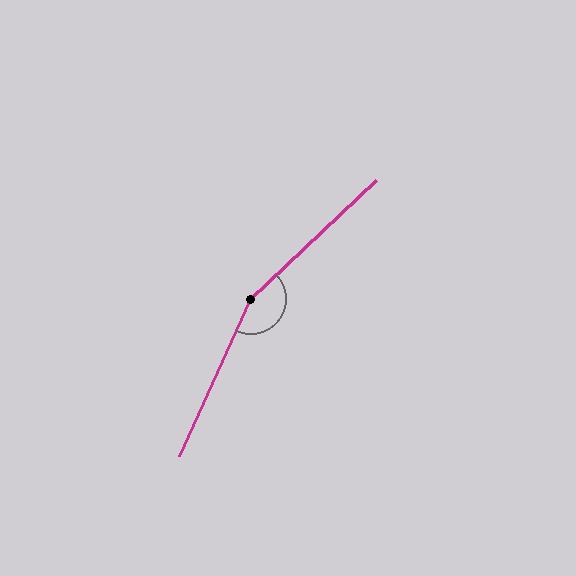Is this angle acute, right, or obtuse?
It is obtuse.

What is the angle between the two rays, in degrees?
Approximately 158 degrees.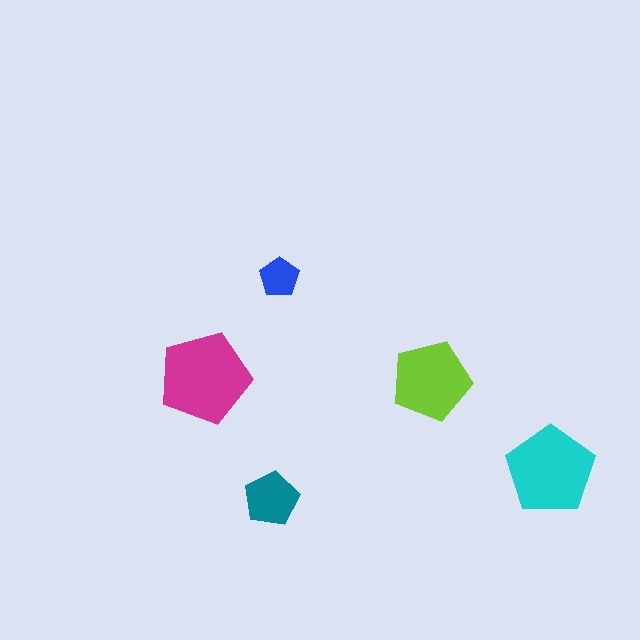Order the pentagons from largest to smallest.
the magenta one, the cyan one, the lime one, the teal one, the blue one.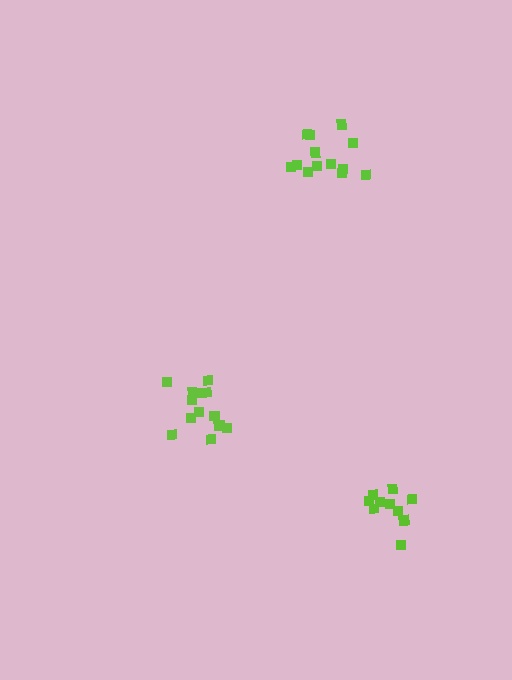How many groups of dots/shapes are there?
There are 3 groups.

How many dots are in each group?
Group 1: 14 dots, Group 2: 13 dots, Group 3: 10 dots (37 total).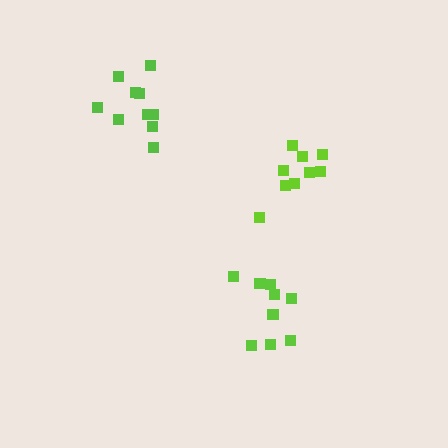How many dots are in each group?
Group 1: 9 dots, Group 2: 10 dots, Group 3: 9 dots (28 total).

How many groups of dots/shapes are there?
There are 3 groups.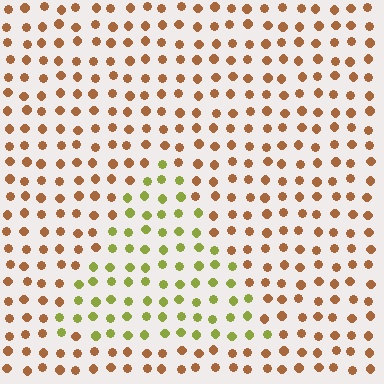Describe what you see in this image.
The image is filled with small brown elements in a uniform arrangement. A triangle-shaped region is visible where the elements are tinted to a slightly different hue, forming a subtle color boundary.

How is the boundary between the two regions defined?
The boundary is defined purely by a slight shift in hue (about 53 degrees). Spacing, size, and orientation are identical on both sides.